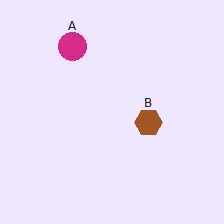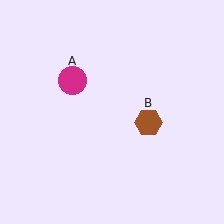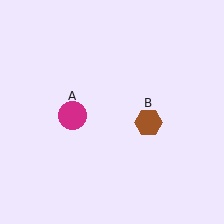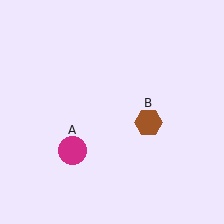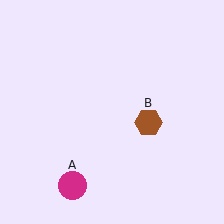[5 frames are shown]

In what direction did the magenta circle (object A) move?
The magenta circle (object A) moved down.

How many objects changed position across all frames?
1 object changed position: magenta circle (object A).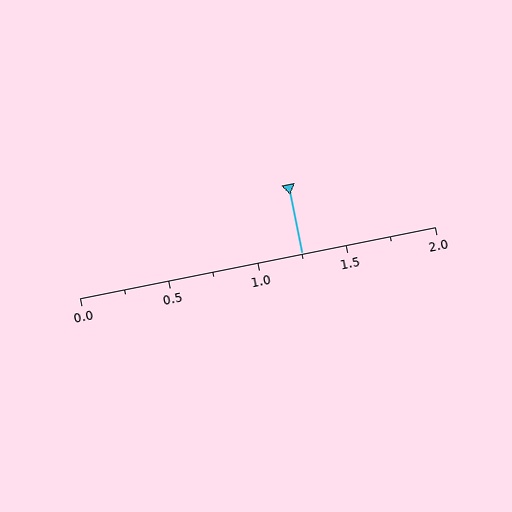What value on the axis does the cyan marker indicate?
The marker indicates approximately 1.25.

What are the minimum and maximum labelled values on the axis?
The axis runs from 0.0 to 2.0.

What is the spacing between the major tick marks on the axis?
The major ticks are spaced 0.5 apart.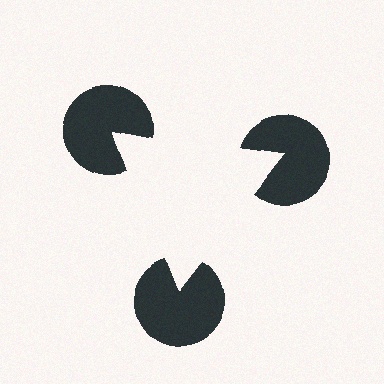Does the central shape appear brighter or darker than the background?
It typically appears slightly brighter than the background, even though no actual brightness change is drawn.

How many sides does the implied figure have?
3 sides.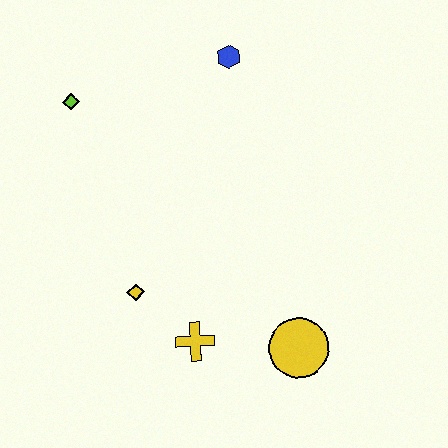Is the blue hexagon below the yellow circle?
No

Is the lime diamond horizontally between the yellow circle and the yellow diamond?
No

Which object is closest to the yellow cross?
The yellow diamond is closest to the yellow cross.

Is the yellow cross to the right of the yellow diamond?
Yes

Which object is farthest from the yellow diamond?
The blue hexagon is farthest from the yellow diamond.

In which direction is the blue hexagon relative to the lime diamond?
The blue hexagon is to the right of the lime diamond.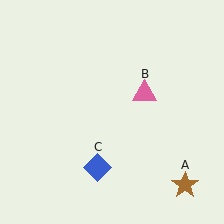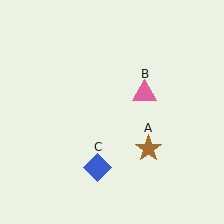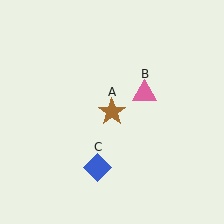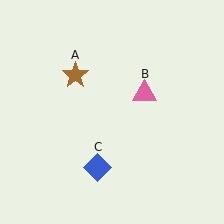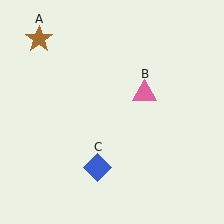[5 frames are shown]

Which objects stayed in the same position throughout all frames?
Pink triangle (object B) and blue diamond (object C) remained stationary.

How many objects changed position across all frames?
1 object changed position: brown star (object A).